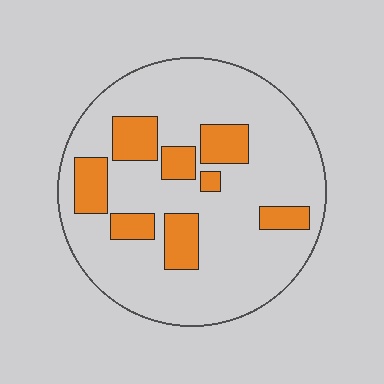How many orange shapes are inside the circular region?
8.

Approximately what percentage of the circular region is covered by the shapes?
Approximately 20%.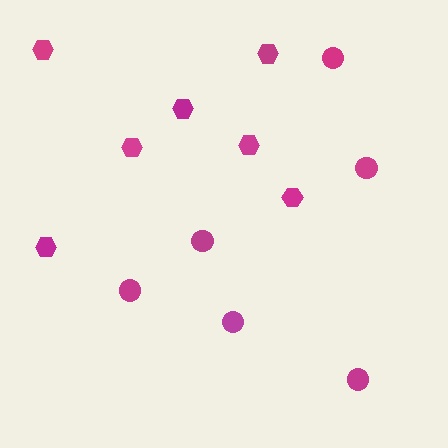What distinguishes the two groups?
There are 2 groups: one group of hexagons (7) and one group of circles (6).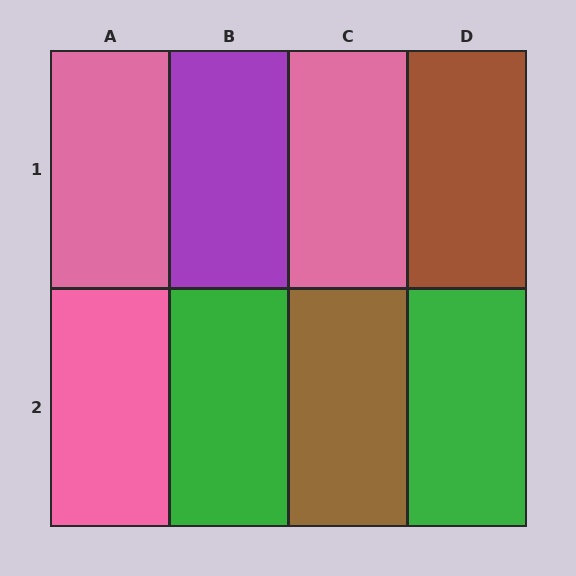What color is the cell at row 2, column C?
Brown.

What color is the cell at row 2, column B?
Green.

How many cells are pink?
3 cells are pink.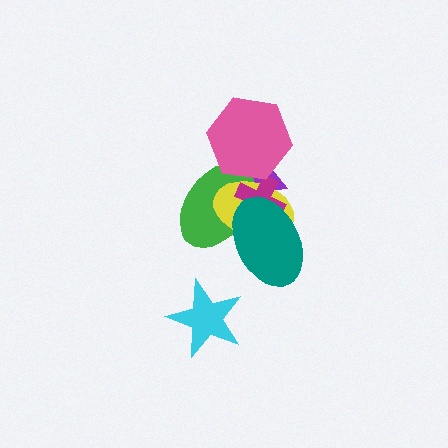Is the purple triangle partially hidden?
Yes, it is partially covered by another shape.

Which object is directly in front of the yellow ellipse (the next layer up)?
The magenta cross is directly in front of the yellow ellipse.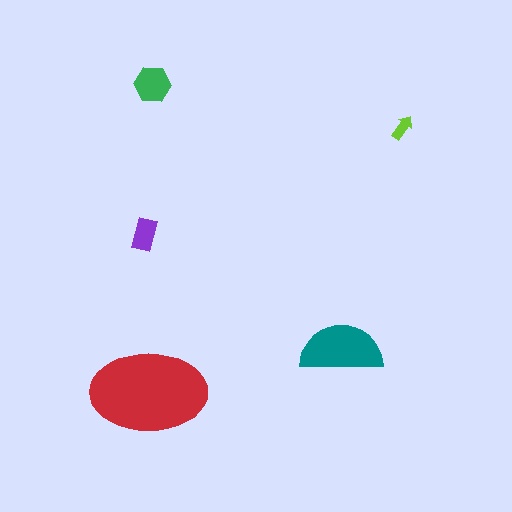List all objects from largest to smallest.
The red ellipse, the teal semicircle, the green hexagon, the purple rectangle, the lime arrow.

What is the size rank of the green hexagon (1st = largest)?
3rd.